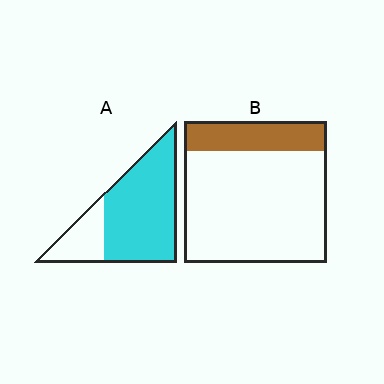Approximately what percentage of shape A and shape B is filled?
A is approximately 75% and B is approximately 20%.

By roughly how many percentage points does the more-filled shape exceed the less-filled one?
By roughly 55 percentage points (A over B).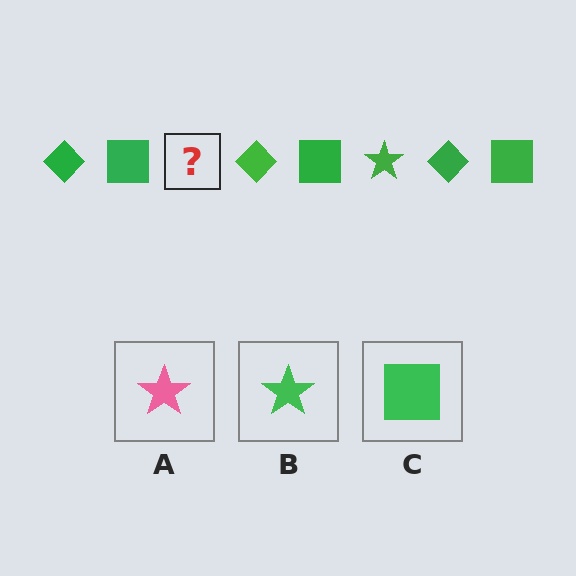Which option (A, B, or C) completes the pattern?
B.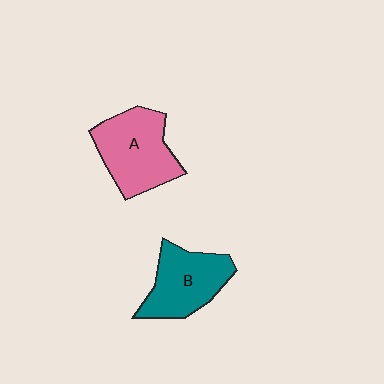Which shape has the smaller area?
Shape B (teal).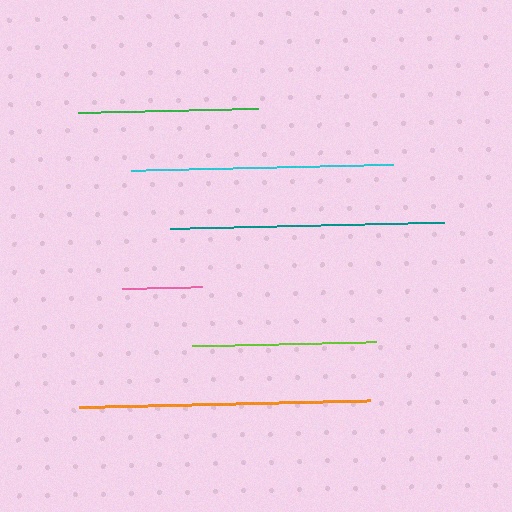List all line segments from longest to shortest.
From longest to shortest: orange, teal, cyan, lime, green, pink.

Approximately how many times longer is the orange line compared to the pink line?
The orange line is approximately 3.6 times the length of the pink line.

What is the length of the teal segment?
The teal segment is approximately 274 pixels long.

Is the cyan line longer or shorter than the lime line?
The cyan line is longer than the lime line.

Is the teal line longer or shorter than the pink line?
The teal line is longer than the pink line.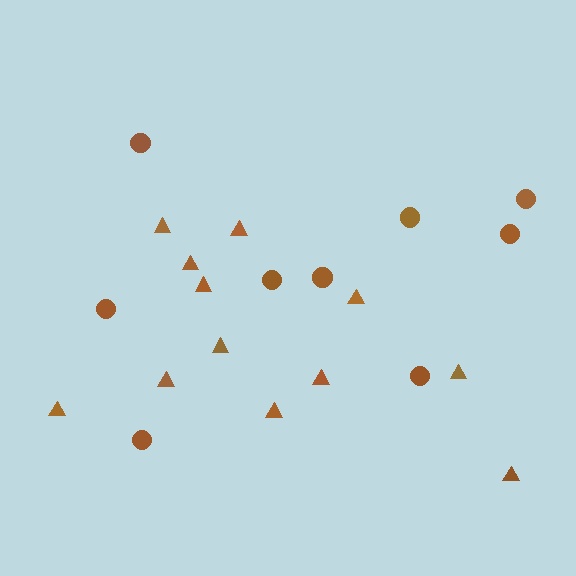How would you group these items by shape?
There are 2 groups: one group of circles (9) and one group of triangles (12).